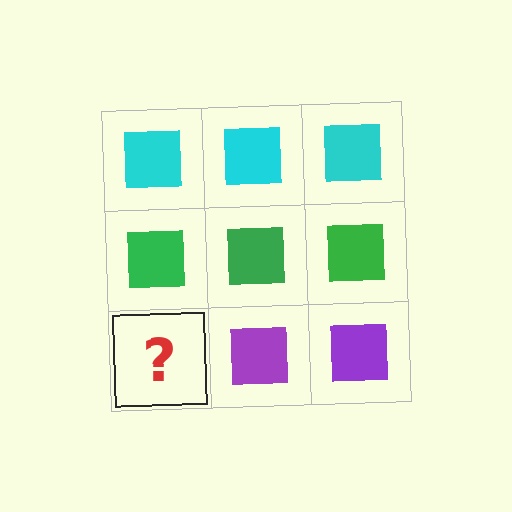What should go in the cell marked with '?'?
The missing cell should contain a purple square.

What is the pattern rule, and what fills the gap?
The rule is that each row has a consistent color. The gap should be filled with a purple square.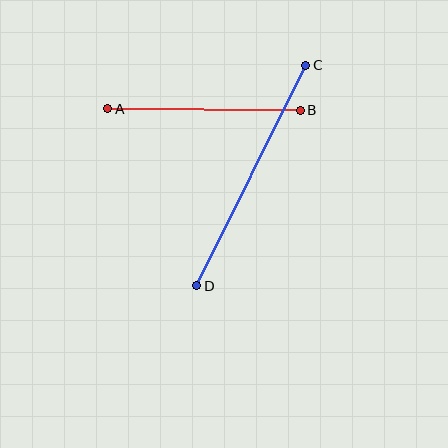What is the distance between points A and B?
The distance is approximately 192 pixels.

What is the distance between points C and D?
The distance is approximately 246 pixels.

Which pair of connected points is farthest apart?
Points C and D are farthest apart.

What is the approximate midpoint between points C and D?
The midpoint is at approximately (251, 176) pixels.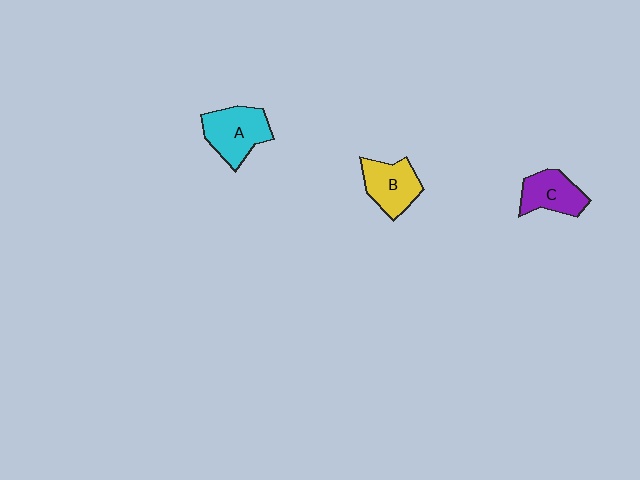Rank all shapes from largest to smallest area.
From largest to smallest: A (cyan), B (yellow), C (purple).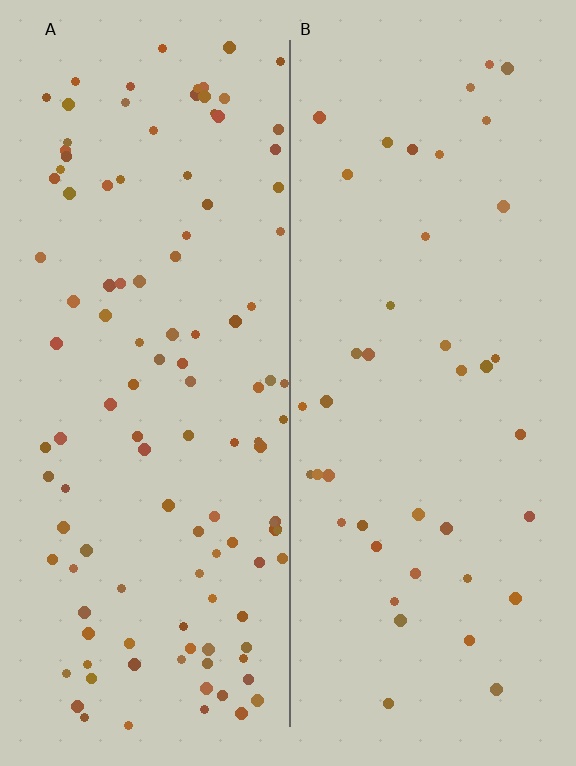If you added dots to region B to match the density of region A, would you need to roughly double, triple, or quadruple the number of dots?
Approximately triple.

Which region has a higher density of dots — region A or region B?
A (the left).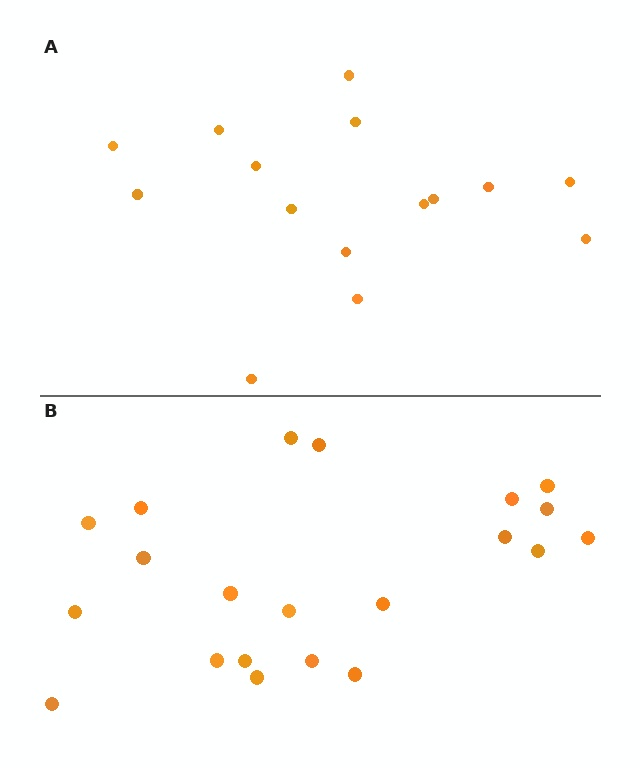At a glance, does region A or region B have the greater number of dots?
Region B (the bottom region) has more dots.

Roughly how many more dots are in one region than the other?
Region B has about 6 more dots than region A.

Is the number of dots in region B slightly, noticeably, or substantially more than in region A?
Region B has noticeably more, but not dramatically so. The ratio is roughly 1.4 to 1.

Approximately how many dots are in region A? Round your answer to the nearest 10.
About 20 dots. (The exact count is 15, which rounds to 20.)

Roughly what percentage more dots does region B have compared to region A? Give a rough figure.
About 40% more.